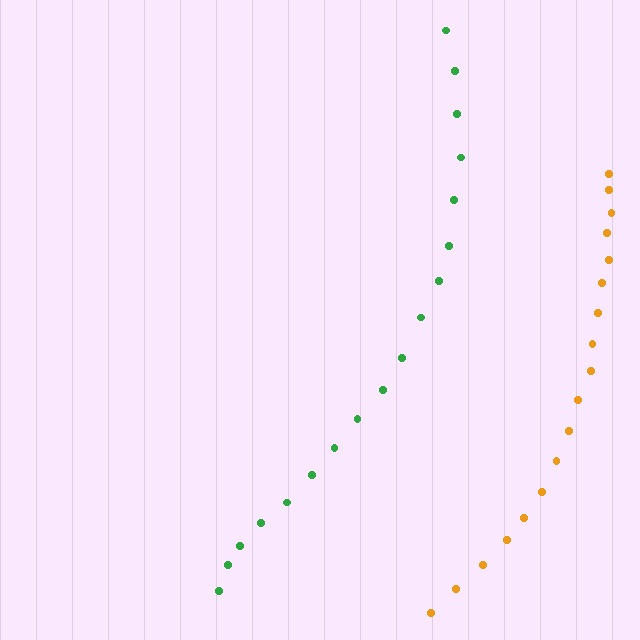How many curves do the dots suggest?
There are 2 distinct paths.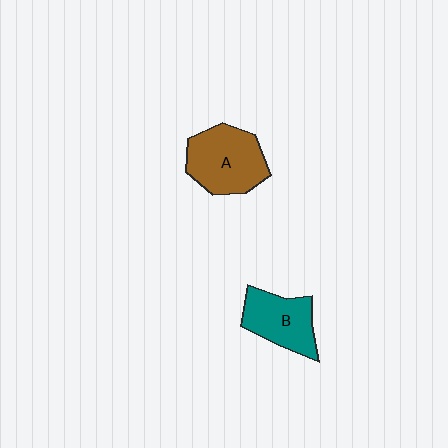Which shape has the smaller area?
Shape B (teal).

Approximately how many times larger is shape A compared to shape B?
Approximately 1.3 times.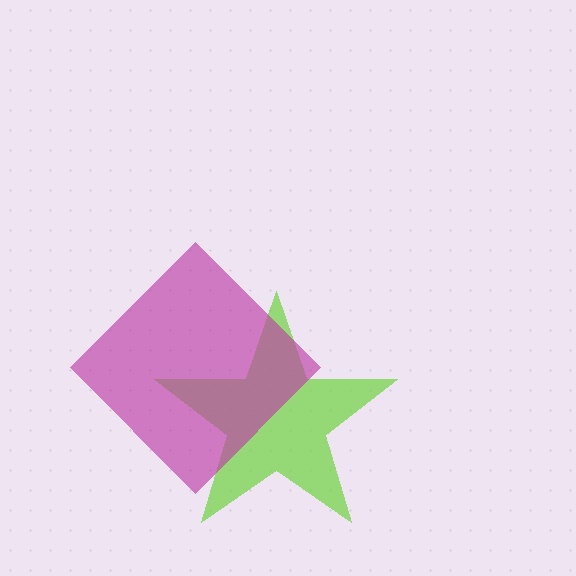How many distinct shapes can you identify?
There are 2 distinct shapes: a lime star, a magenta diamond.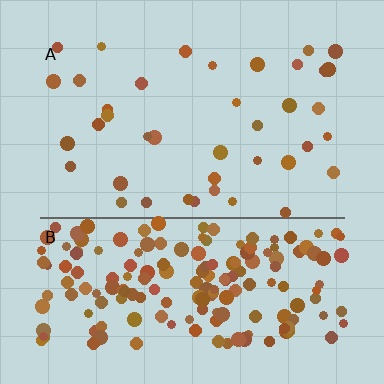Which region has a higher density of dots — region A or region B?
B (the bottom).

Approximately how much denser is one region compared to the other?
Approximately 4.9× — region B over region A.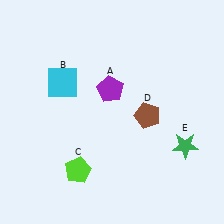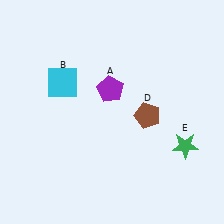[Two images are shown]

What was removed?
The lime pentagon (C) was removed in Image 2.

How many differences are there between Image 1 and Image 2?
There is 1 difference between the two images.